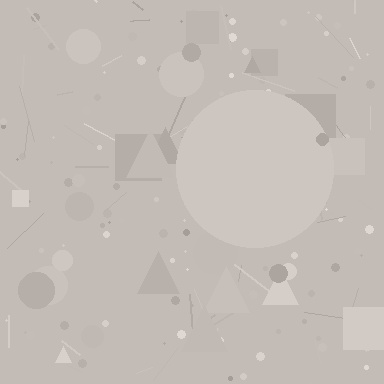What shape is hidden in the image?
A circle is hidden in the image.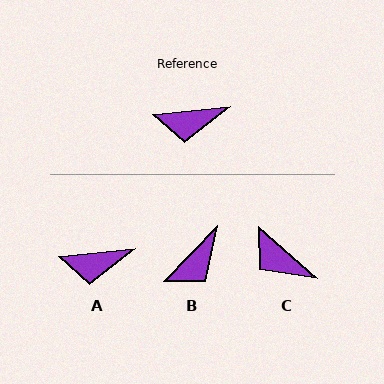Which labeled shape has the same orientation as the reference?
A.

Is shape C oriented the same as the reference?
No, it is off by about 47 degrees.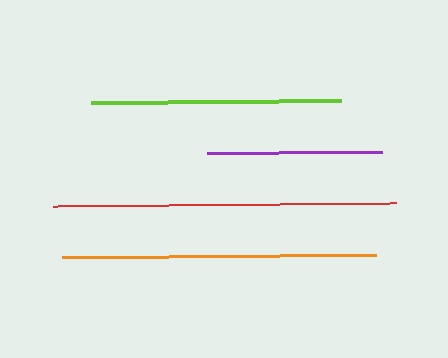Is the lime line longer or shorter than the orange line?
The orange line is longer than the lime line.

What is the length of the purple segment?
The purple segment is approximately 175 pixels long.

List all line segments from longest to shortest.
From longest to shortest: red, orange, lime, purple.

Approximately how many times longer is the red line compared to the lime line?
The red line is approximately 1.4 times the length of the lime line.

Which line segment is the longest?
The red line is the longest at approximately 342 pixels.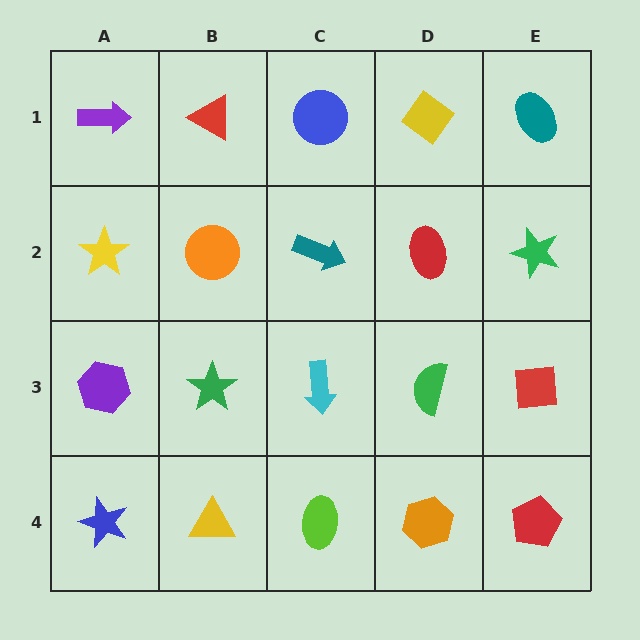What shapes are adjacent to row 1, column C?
A teal arrow (row 2, column C), a red triangle (row 1, column B), a yellow diamond (row 1, column D).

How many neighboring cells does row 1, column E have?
2.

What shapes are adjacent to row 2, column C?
A blue circle (row 1, column C), a cyan arrow (row 3, column C), an orange circle (row 2, column B), a red ellipse (row 2, column D).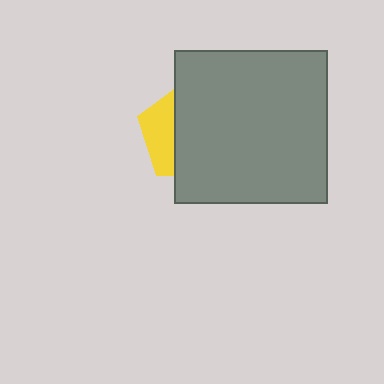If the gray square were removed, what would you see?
You would see the complete yellow pentagon.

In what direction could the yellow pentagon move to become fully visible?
The yellow pentagon could move left. That would shift it out from behind the gray square entirely.